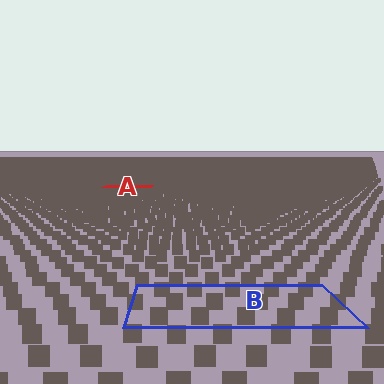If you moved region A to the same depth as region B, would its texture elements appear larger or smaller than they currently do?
They would appear larger. At a closer depth, the same texture elements are projected at a bigger on-screen size.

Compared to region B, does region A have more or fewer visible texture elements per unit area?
Region A has more texture elements per unit area — they are packed more densely because it is farther away.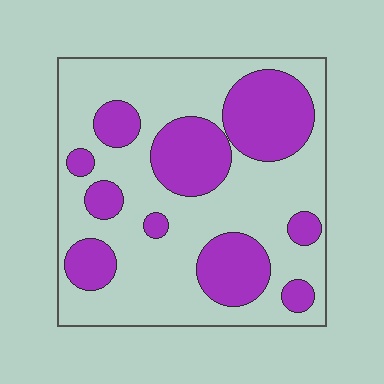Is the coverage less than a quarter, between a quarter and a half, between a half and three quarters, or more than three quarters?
Between a quarter and a half.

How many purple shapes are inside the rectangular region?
10.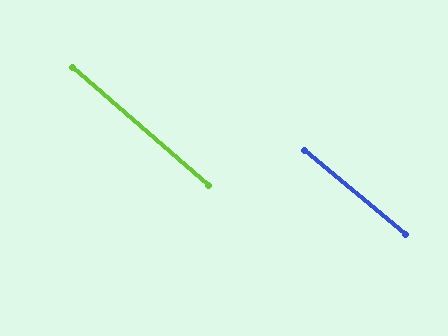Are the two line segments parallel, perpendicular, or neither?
Parallel — their directions differ by only 1.5°.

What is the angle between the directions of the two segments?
Approximately 1 degree.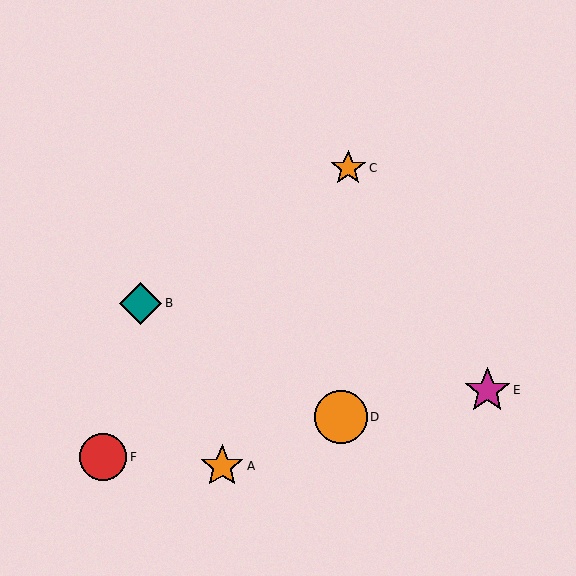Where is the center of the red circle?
The center of the red circle is at (103, 457).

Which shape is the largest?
The orange circle (labeled D) is the largest.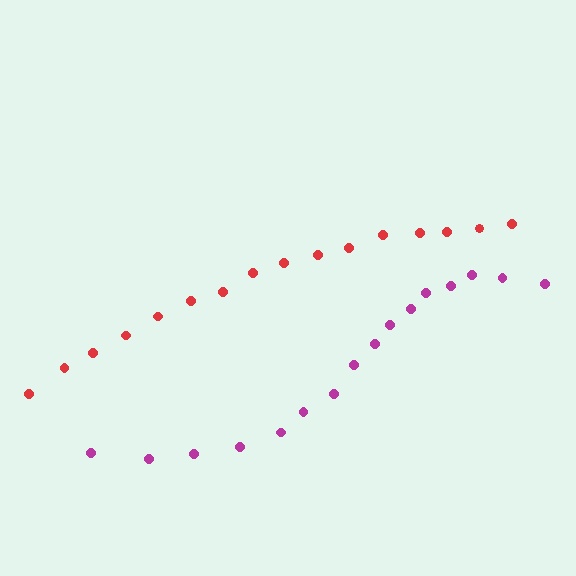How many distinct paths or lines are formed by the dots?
There are 2 distinct paths.